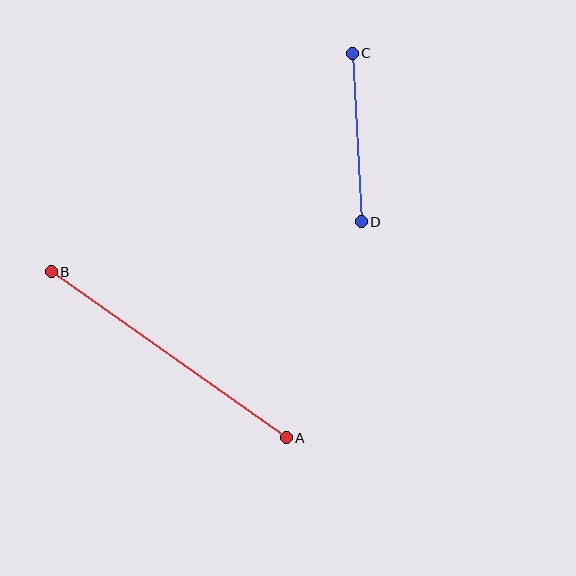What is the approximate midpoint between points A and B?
The midpoint is at approximately (169, 355) pixels.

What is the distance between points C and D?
The distance is approximately 169 pixels.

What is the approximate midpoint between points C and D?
The midpoint is at approximately (357, 137) pixels.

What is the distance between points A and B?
The distance is approximately 288 pixels.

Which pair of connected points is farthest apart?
Points A and B are farthest apart.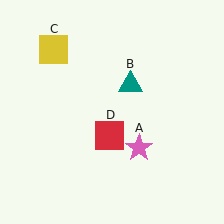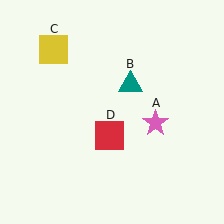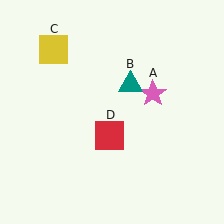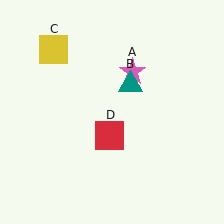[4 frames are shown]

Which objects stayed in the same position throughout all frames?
Teal triangle (object B) and yellow square (object C) and red square (object D) remained stationary.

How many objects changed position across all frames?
1 object changed position: pink star (object A).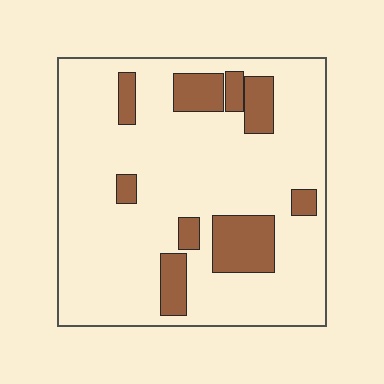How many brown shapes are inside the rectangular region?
9.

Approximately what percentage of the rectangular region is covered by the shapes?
Approximately 20%.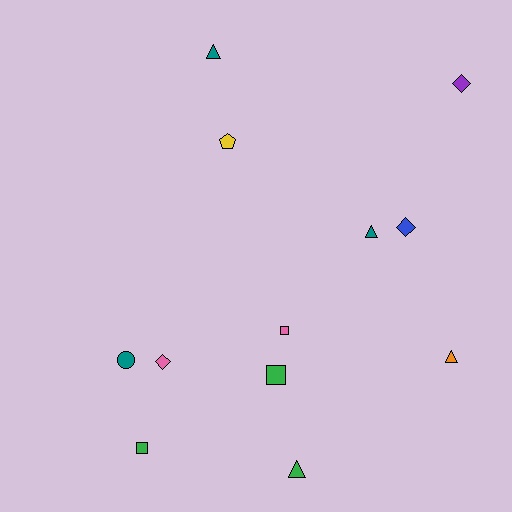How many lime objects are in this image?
There are no lime objects.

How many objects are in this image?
There are 12 objects.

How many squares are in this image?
There are 3 squares.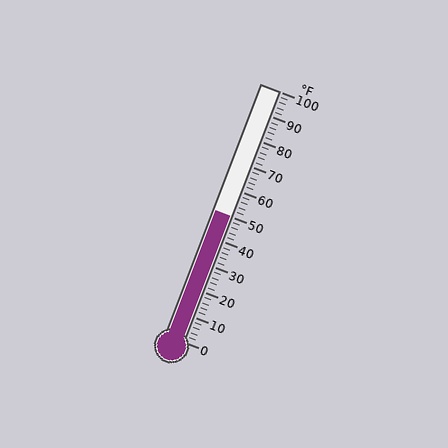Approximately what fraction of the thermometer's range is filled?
The thermometer is filled to approximately 50% of its range.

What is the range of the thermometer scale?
The thermometer scale ranges from 0°F to 100°F.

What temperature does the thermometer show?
The thermometer shows approximately 50°F.